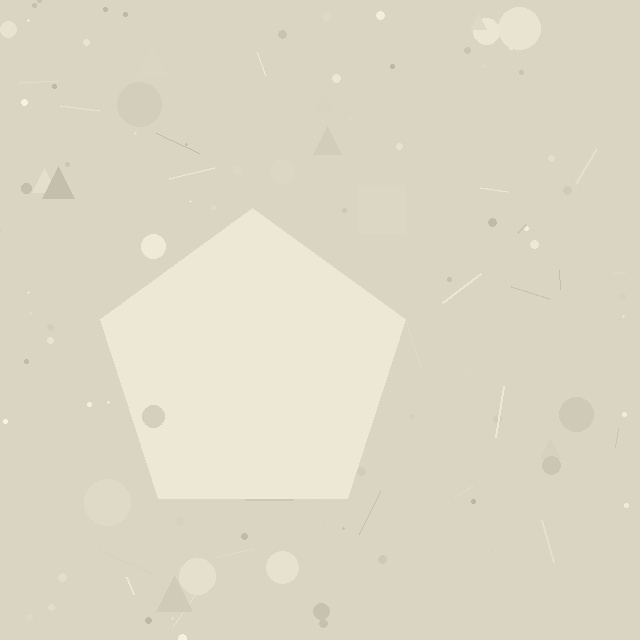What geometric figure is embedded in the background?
A pentagon is embedded in the background.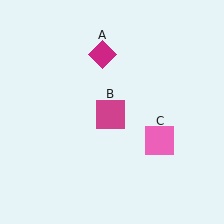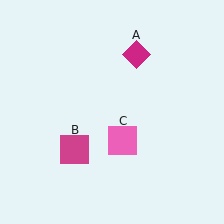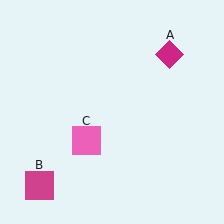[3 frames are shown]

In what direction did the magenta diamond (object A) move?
The magenta diamond (object A) moved right.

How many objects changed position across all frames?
3 objects changed position: magenta diamond (object A), magenta square (object B), pink square (object C).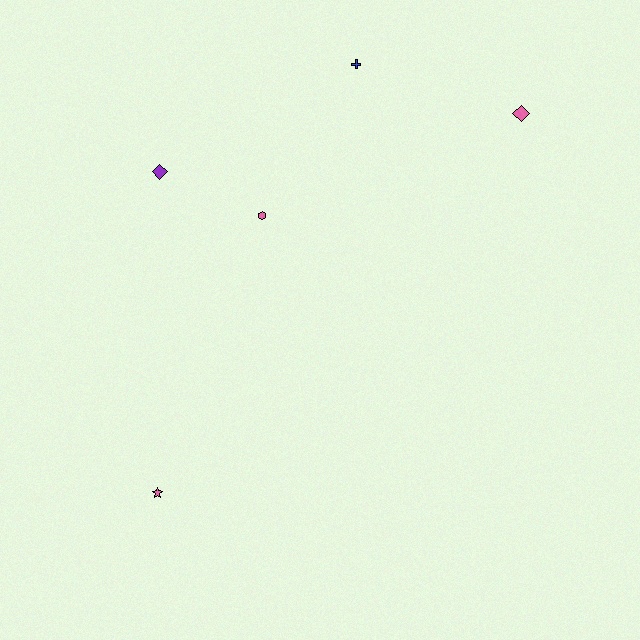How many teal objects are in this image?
There are no teal objects.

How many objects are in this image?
There are 5 objects.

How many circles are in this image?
There are no circles.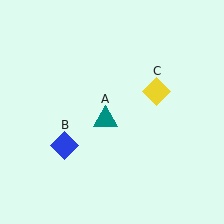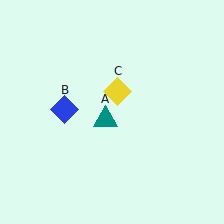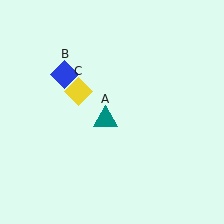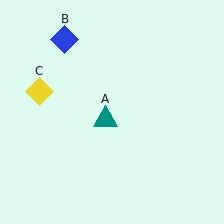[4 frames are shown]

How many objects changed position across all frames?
2 objects changed position: blue diamond (object B), yellow diamond (object C).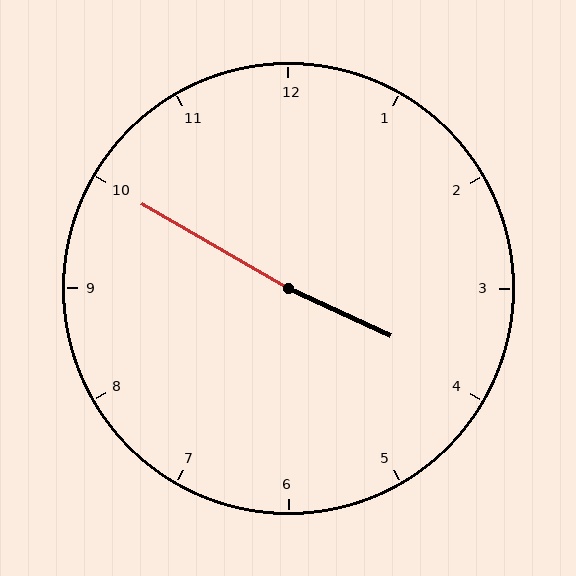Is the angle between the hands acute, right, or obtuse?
It is obtuse.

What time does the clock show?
3:50.